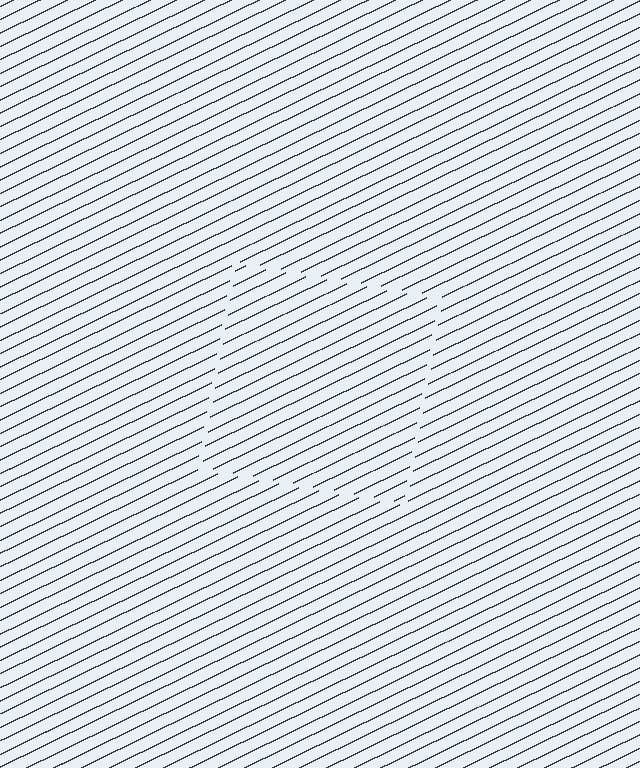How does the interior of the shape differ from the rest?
The interior of the shape contains the same grating, shifted by half a period — the contour is defined by the phase discontinuity where line-ends from the inner and outer gratings abut.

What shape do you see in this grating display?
An illusory square. The interior of the shape contains the same grating, shifted by half a period — the contour is defined by the phase discontinuity where line-ends from the inner and outer gratings abut.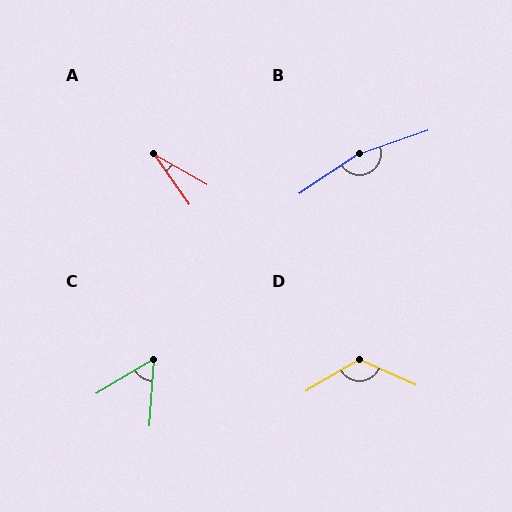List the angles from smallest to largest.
A (26°), C (55°), D (125°), B (165°).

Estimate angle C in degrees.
Approximately 55 degrees.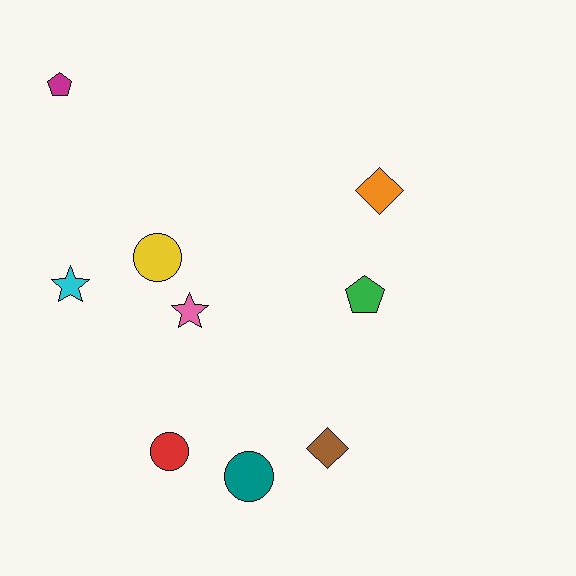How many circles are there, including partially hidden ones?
There are 3 circles.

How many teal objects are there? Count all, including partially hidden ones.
There is 1 teal object.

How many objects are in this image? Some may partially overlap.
There are 9 objects.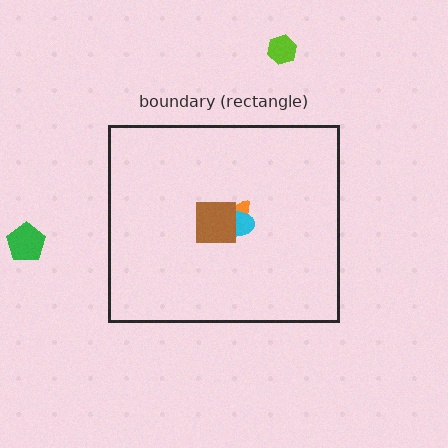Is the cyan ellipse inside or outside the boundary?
Inside.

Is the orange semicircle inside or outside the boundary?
Inside.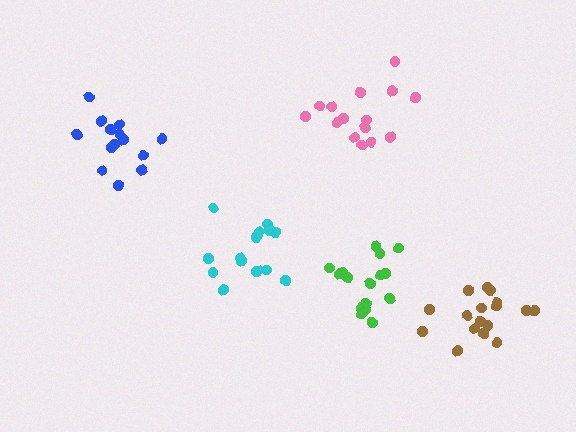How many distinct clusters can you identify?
There are 5 distinct clusters.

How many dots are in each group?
Group 1: 16 dots, Group 2: 17 dots, Group 3: 14 dots, Group 4: 17 dots, Group 5: 15 dots (79 total).